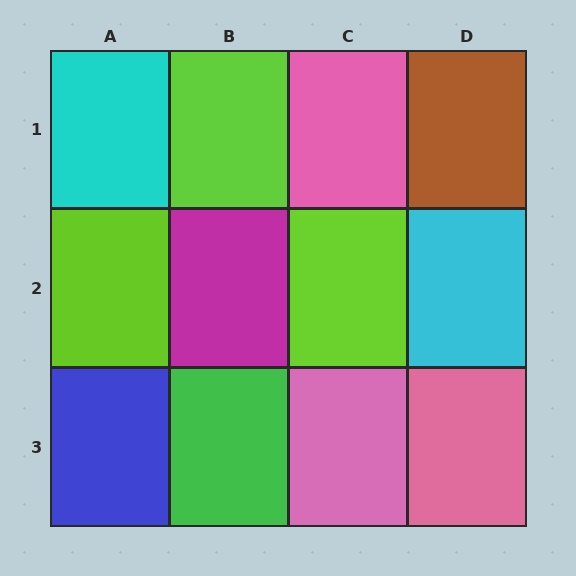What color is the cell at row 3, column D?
Pink.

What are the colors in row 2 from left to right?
Lime, magenta, lime, cyan.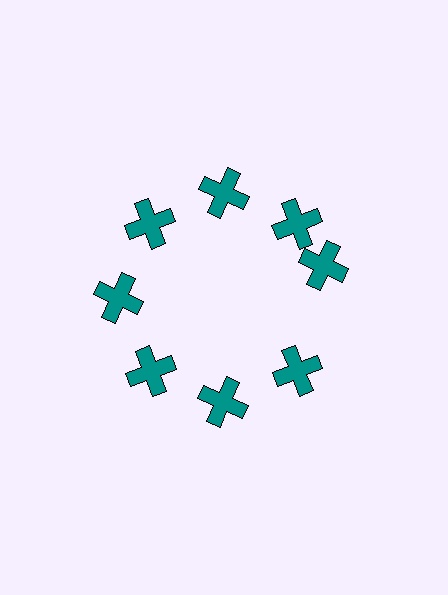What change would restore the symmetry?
The symmetry would be restored by rotating it back into even spacing with its neighbors so that all 8 crosses sit at equal angles and equal distance from the center.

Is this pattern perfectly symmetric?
No. The 8 teal crosses are arranged in a ring, but one element near the 3 o'clock position is rotated out of alignment along the ring, breaking the 8-fold rotational symmetry.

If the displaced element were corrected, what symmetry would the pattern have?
It would have 8-fold rotational symmetry — the pattern would map onto itself every 45 degrees.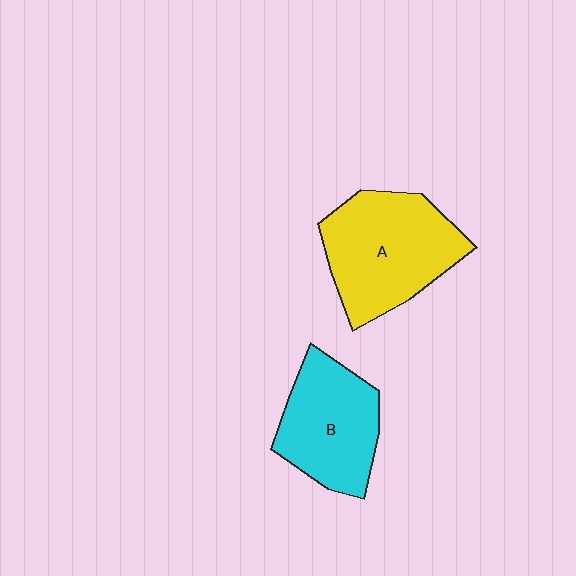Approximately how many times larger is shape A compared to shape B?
Approximately 1.2 times.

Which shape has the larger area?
Shape A (yellow).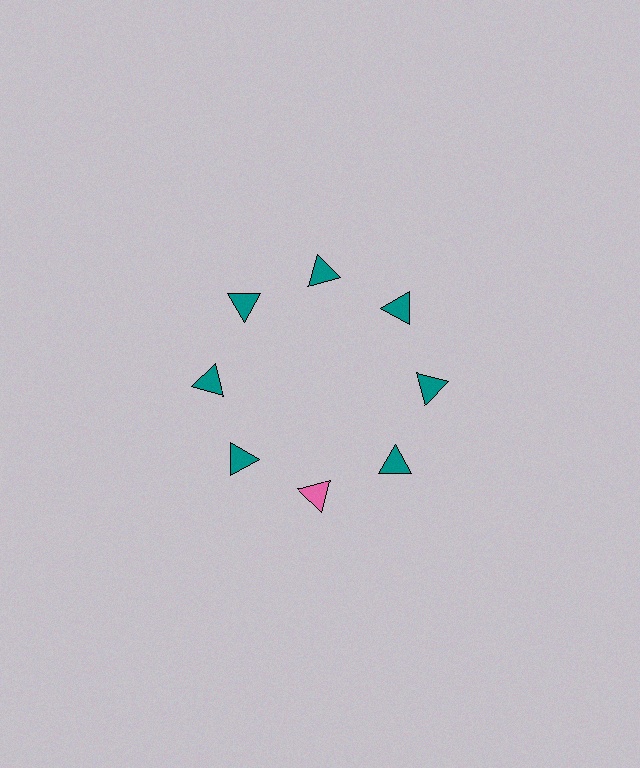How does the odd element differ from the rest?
It has a different color: pink instead of teal.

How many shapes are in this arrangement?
There are 8 shapes arranged in a ring pattern.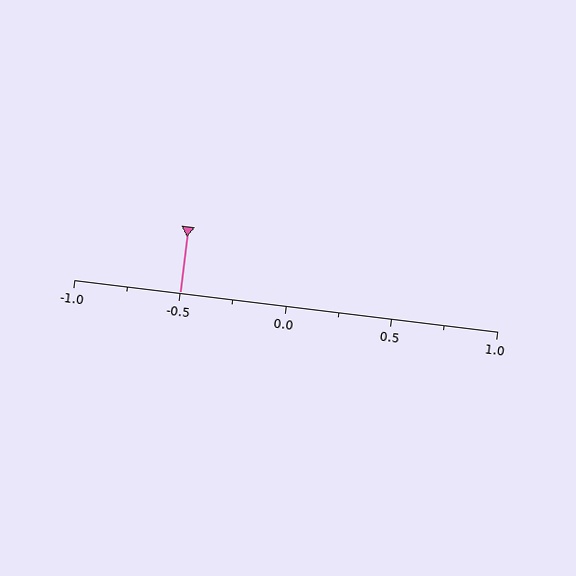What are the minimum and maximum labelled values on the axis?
The axis runs from -1.0 to 1.0.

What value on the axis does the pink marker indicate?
The marker indicates approximately -0.5.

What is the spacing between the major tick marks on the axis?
The major ticks are spaced 0.5 apart.